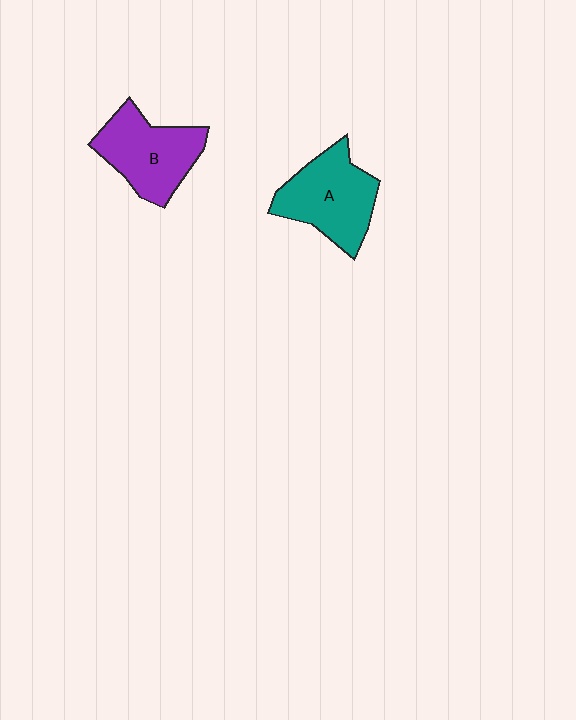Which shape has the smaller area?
Shape B (purple).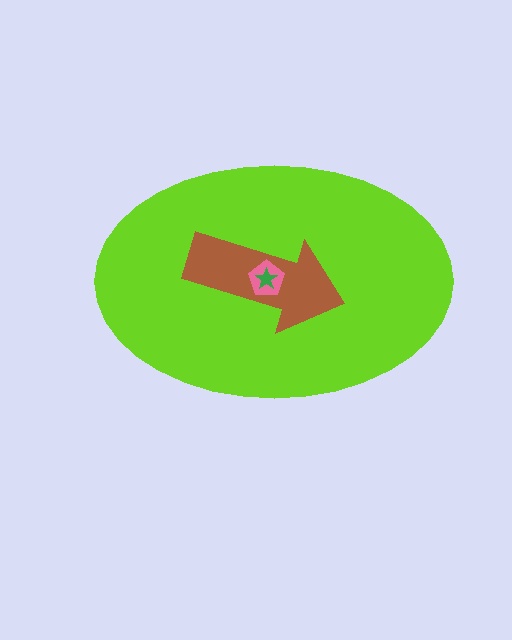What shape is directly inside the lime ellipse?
The brown arrow.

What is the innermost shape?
The green star.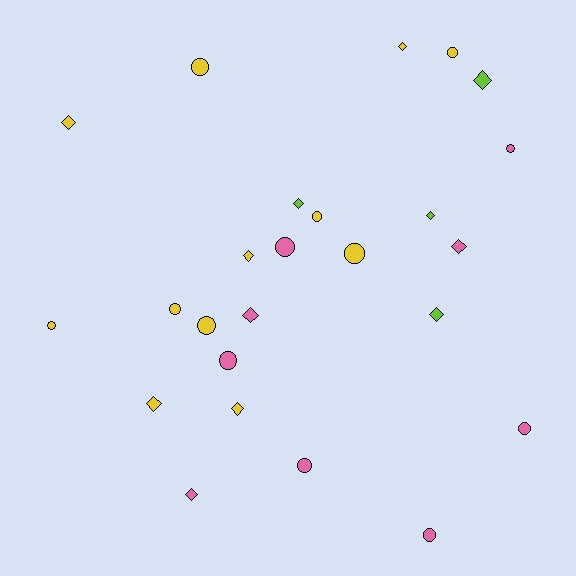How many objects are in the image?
There are 25 objects.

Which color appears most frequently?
Yellow, with 12 objects.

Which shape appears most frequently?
Circle, with 13 objects.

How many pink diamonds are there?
There are 3 pink diamonds.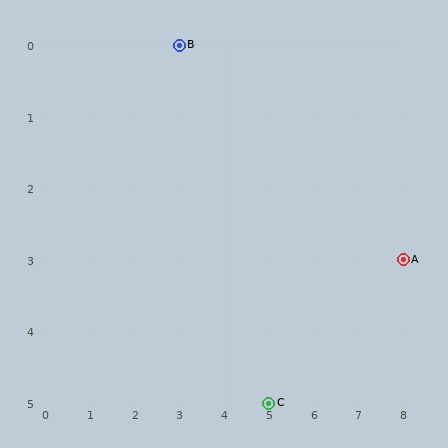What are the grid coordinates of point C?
Point C is at grid coordinates (5, 5).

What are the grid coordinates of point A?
Point A is at grid coordinates (8, 3).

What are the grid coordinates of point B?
Point B is at grid coordinates (3, 0).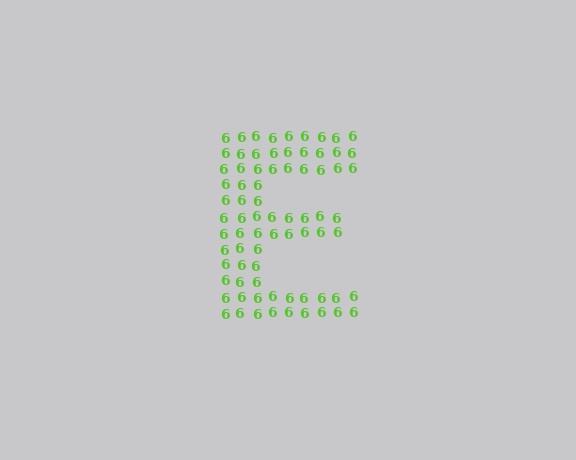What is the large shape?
The large shape is the letter E.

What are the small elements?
The small elements are digit 6's.